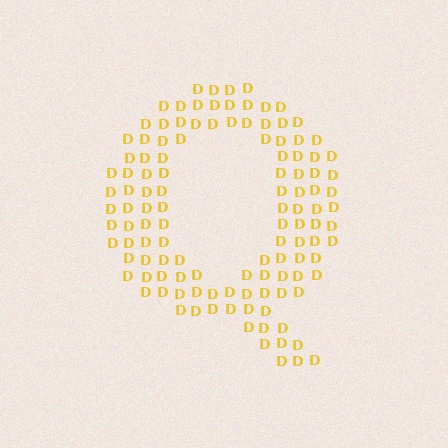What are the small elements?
The small elements are letter D's.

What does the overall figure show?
The overall figure shows the letter Q.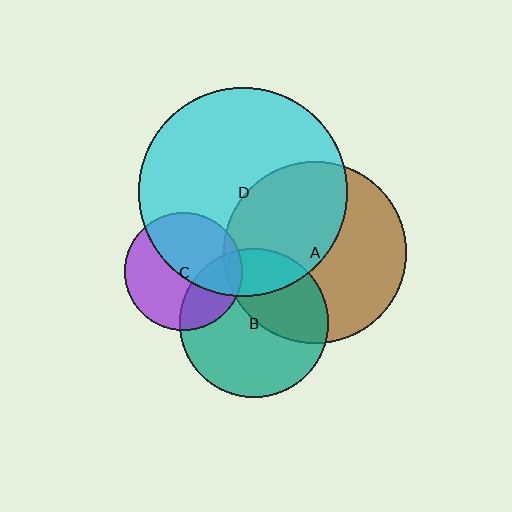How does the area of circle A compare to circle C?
Approximately 2.4 times.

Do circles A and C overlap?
Yes.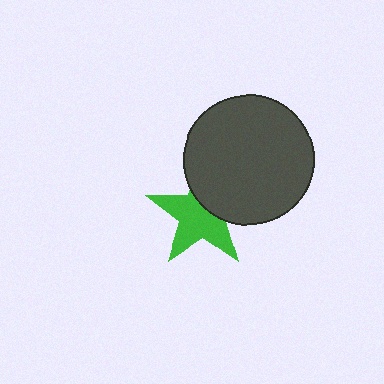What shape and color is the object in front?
The object in front is a dark gray circle.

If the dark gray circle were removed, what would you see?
You would see the complete green star.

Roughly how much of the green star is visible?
About half of it is visible (roughly 63%).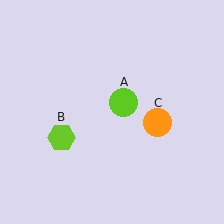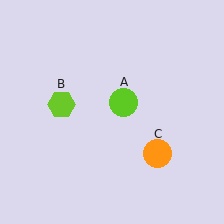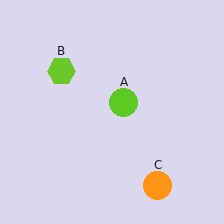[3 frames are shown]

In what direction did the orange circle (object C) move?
The orange circle (object C) moved down.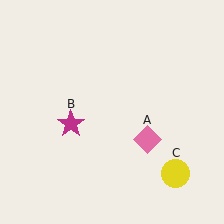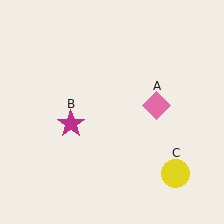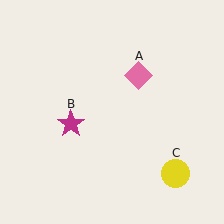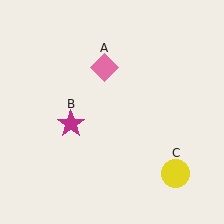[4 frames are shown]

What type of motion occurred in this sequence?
The pink diamond (object A) rotated counterclockwise around the center of the scene.